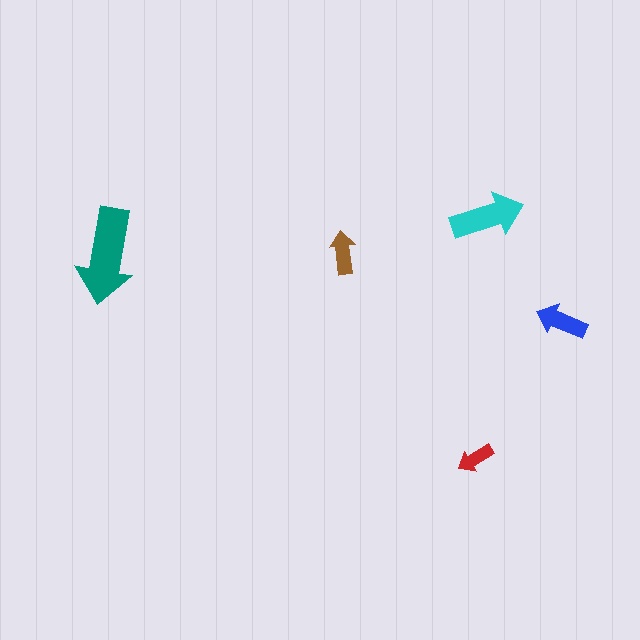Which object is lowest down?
The red arrow is bottommost.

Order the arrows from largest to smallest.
the teal one, the cyan one, the blue one, the brown one, the red one.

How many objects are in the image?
There are 5 objects in the image.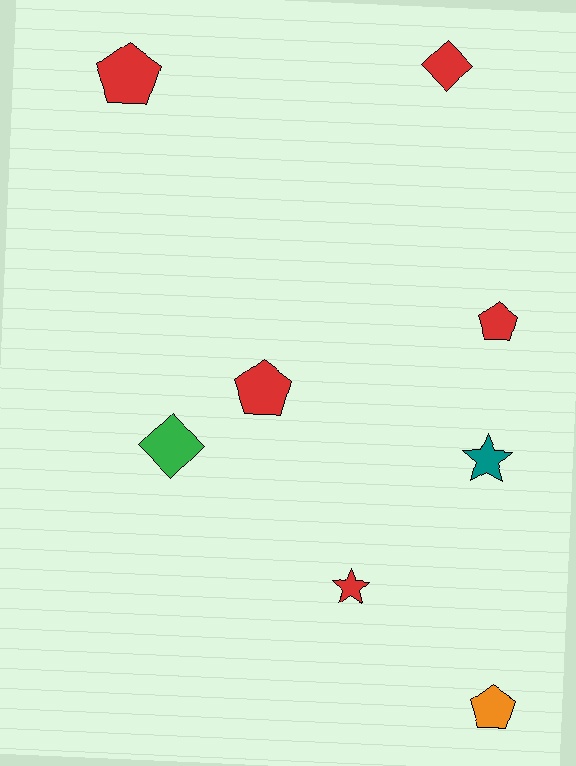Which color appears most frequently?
Red, with 5 objects.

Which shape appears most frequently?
Pentagon, with 4 objects.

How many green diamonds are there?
There is 1 green diamond.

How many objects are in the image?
There are 8 objects.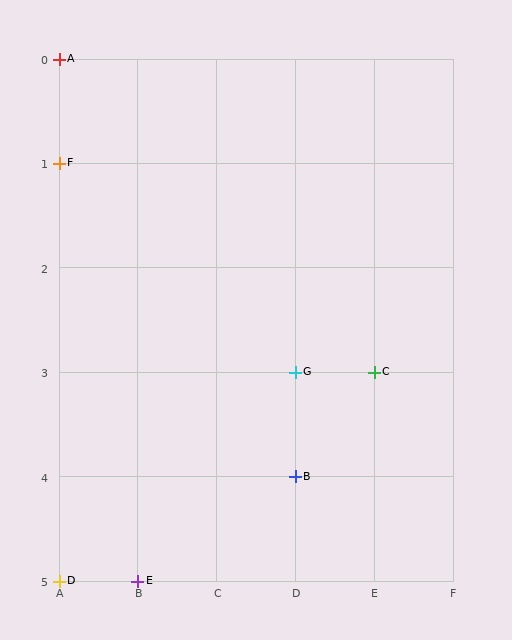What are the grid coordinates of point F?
Point F is at grid coordinates (A, 1).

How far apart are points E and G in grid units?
Points E and G are 2 columns and 2 rows apart (about 2.8 grid units diagonally).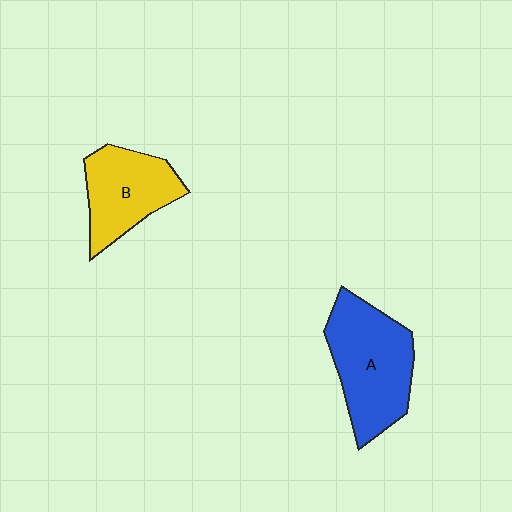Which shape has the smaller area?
Shape B (yellow).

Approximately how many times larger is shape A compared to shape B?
Approximately 1.3 times.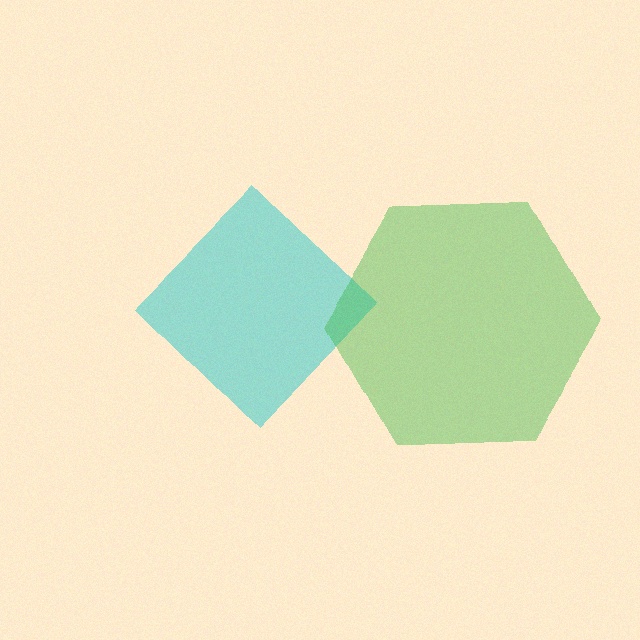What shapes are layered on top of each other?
The layered shapes are: a cyan diamond, a green hexagon.